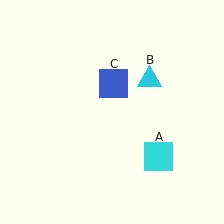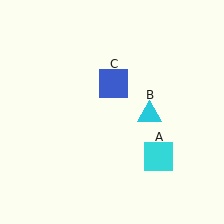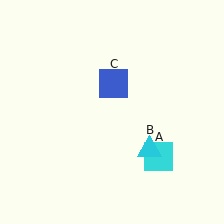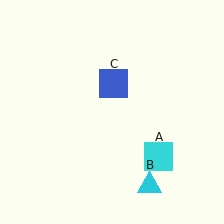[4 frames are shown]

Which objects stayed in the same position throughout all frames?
Cyan square (object A) and blue square (object C) remained stationary.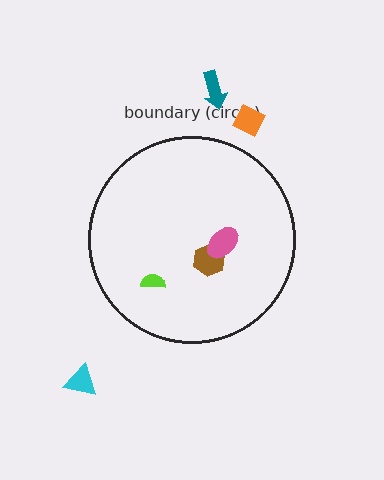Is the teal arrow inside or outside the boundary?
Outside.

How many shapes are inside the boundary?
3 inside, 3 outside.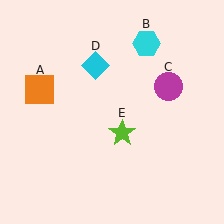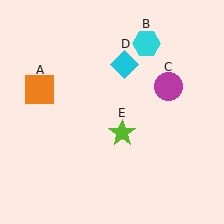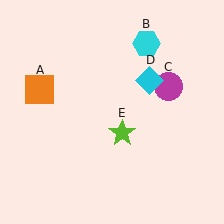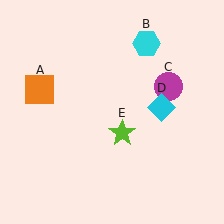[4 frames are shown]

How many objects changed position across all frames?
1 object changed position: cyan diamond (object D).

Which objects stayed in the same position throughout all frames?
Orange square (object A) and cyan hexagon (object B) and magenta circle (object C) and lime star (object E) remained stationary.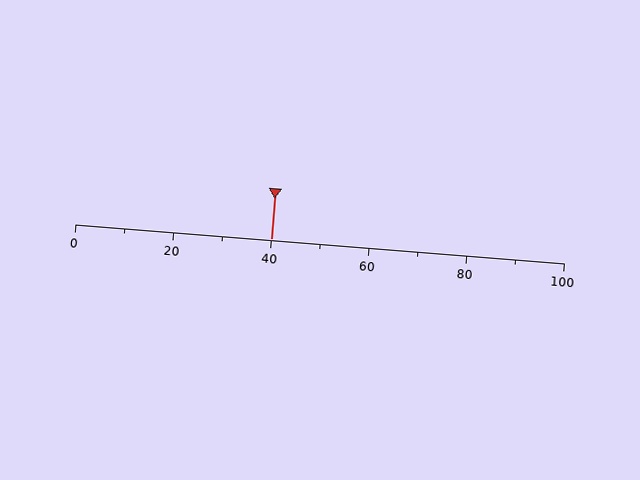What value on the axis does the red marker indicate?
The marker indicates approximately 40.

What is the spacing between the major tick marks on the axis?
The major ticks are spaced 20 apart.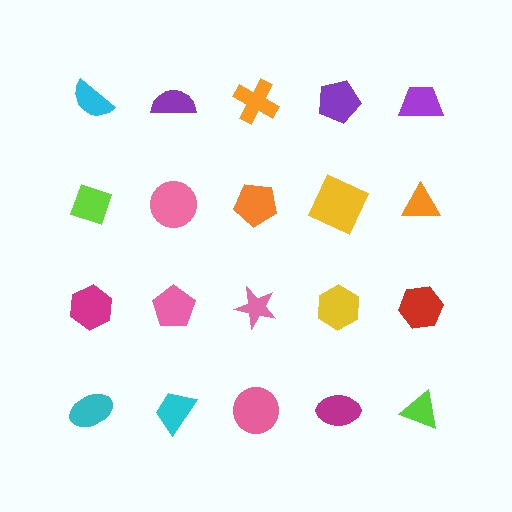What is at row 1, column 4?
A purple pentagon.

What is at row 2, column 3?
An orange pentagon.